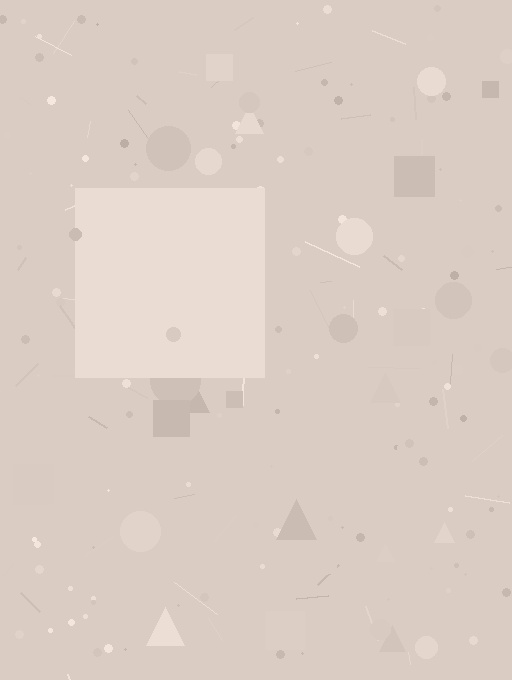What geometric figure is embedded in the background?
A square is embedded in the background.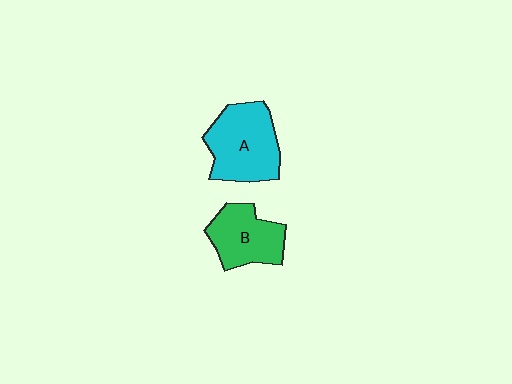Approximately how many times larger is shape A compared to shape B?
Approximately 1.3 times.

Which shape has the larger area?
Shape A (cyan).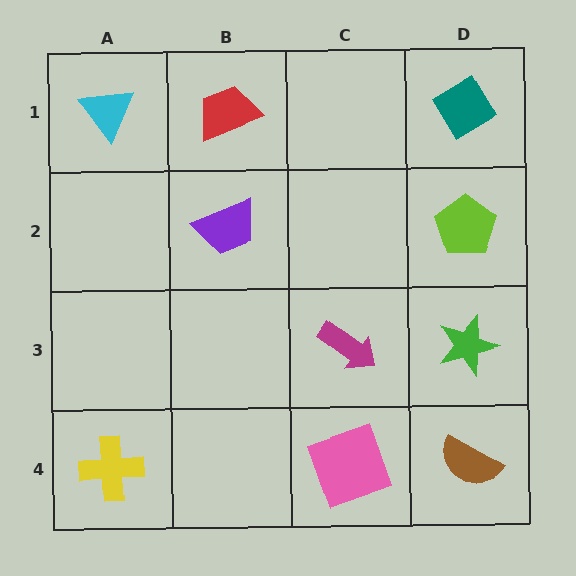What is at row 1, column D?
A teal diamond.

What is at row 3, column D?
A green star.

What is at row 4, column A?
A yellow cross.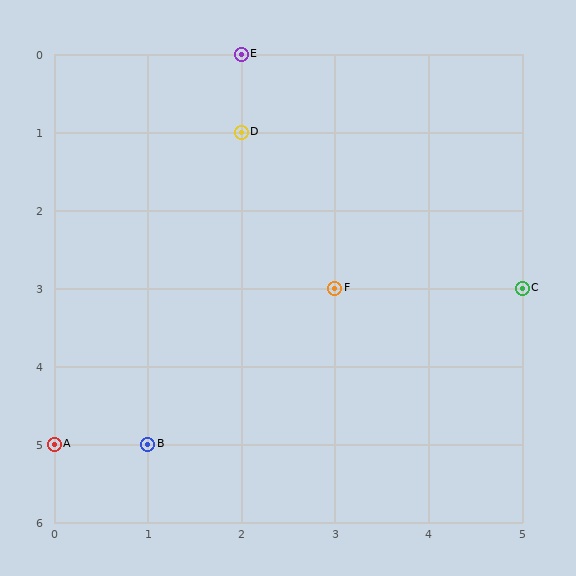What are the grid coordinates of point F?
Point F is at grid coordinates (3, 3).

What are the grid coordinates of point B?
Point B is at grid coordinates (1, 5).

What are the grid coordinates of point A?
Point A is at grid coordinates (0, 5).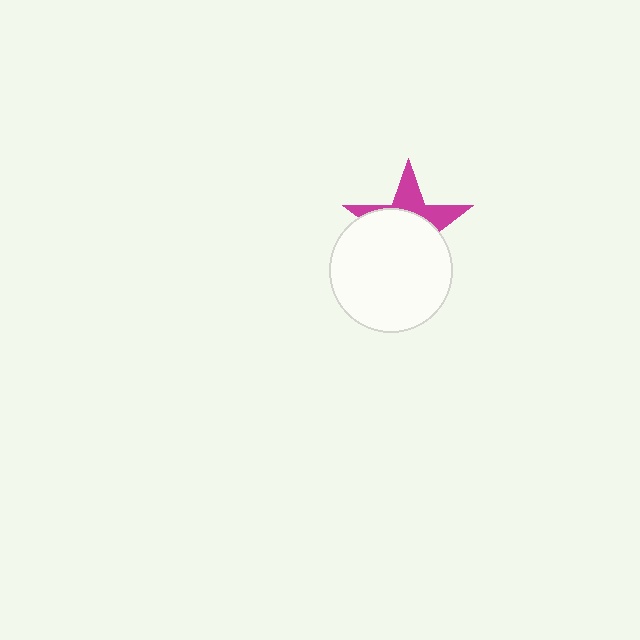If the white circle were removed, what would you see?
You would see the complete magenta star.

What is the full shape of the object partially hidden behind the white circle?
The partially hidden object is a magenta star.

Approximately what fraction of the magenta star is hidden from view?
Roughly 64% of the magenta star is hidden behind the white circle.